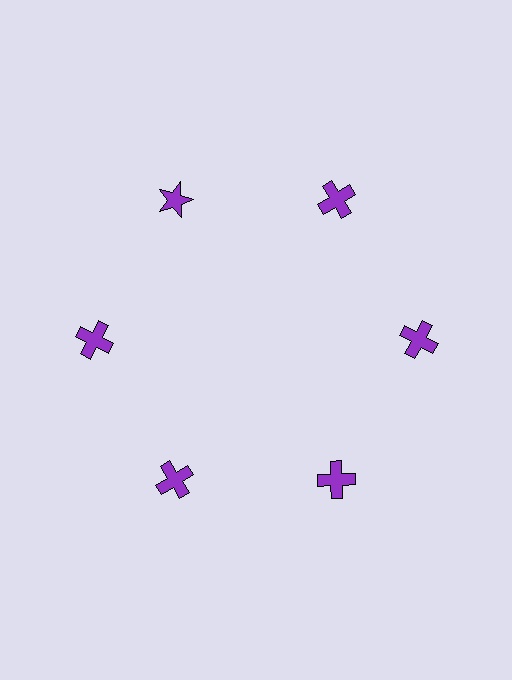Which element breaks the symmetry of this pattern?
The purple star at roughly the 11 o'clock position breaks the symmetry. All other shapes are purple crosses.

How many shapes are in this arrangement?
There are 6 shapes arranged in a ring pattern.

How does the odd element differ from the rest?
It has a different shape: star instead of cross.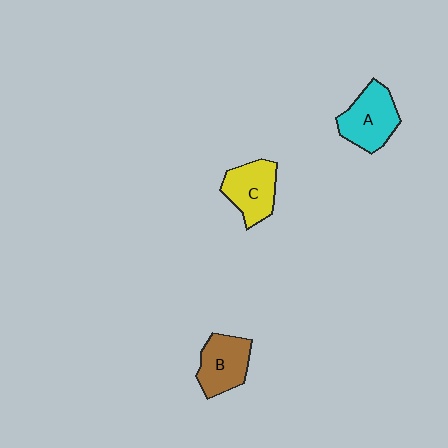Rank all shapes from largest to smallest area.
From largest to smallest: A (cyan), C (yellow), B (brown).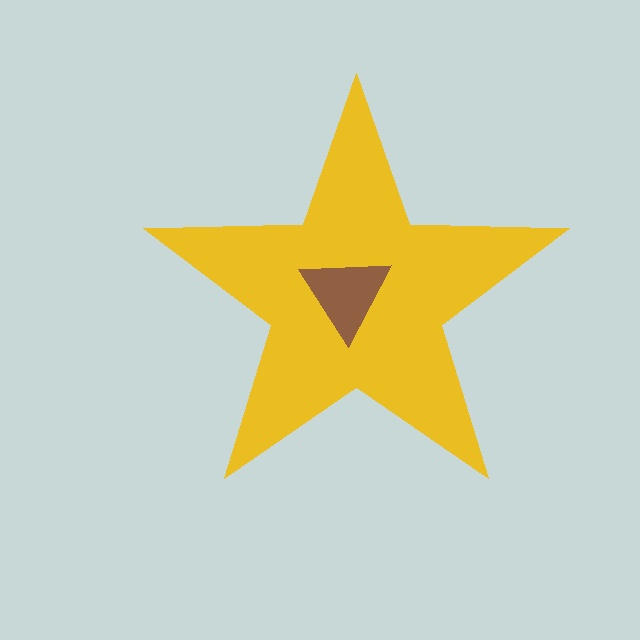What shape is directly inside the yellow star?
The brown triangle.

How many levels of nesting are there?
2.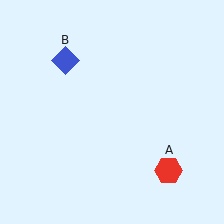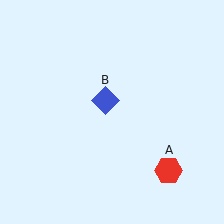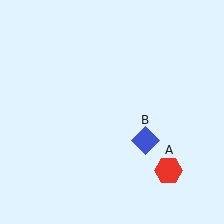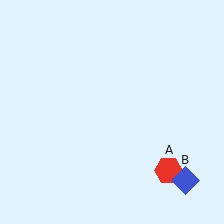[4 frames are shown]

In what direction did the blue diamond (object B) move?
The blue diamond (object B) moved down and to the right.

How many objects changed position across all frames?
1 object changed position: blue diamond (object B).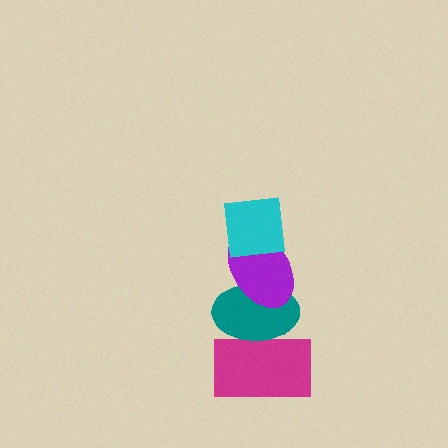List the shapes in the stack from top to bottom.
From top to bottom: the cyan square, the purple ellipse, the teal ellipse, the magenta rectangle.